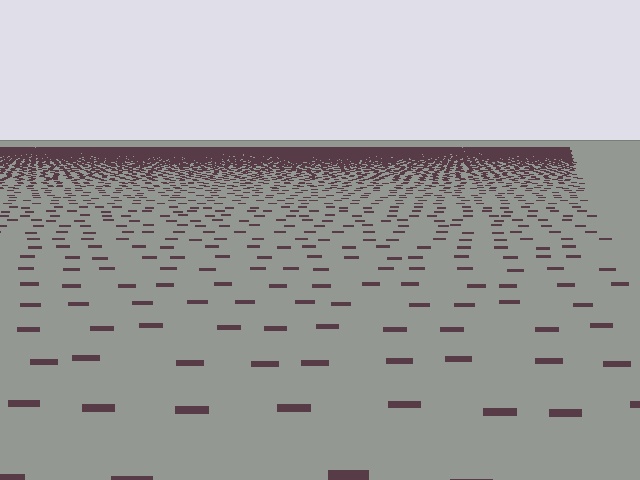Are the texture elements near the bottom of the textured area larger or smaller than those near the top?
Larger. Near the bottom, elements are closer to the viewer and appear at a bigger on-screen size.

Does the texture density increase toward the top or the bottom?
Density increases toward the top.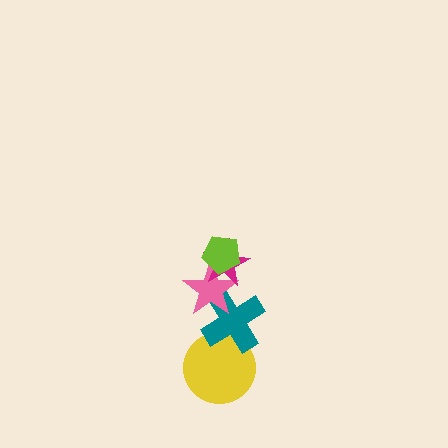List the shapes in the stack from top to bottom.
From top to bottom: the lime pentagon, the magenta star, the pink star, the teal cross, the yellow circle.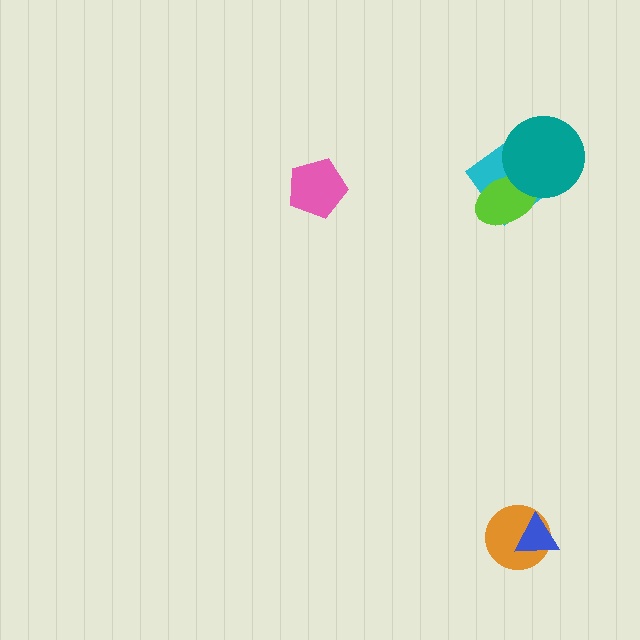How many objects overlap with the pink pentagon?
0 objects overlap with the pink pentagon.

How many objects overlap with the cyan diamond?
2 objects overlap with the cyan diamond.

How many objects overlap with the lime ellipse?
2 objects overlap with the lime ellipse.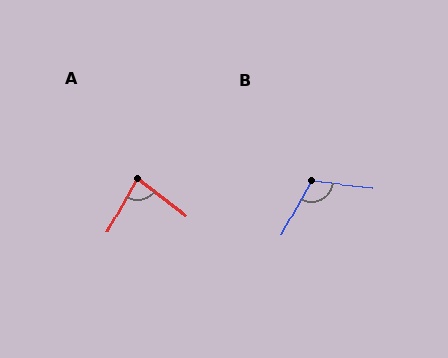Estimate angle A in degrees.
Approximately 81 degrees.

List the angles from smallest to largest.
A (81°), B (112°).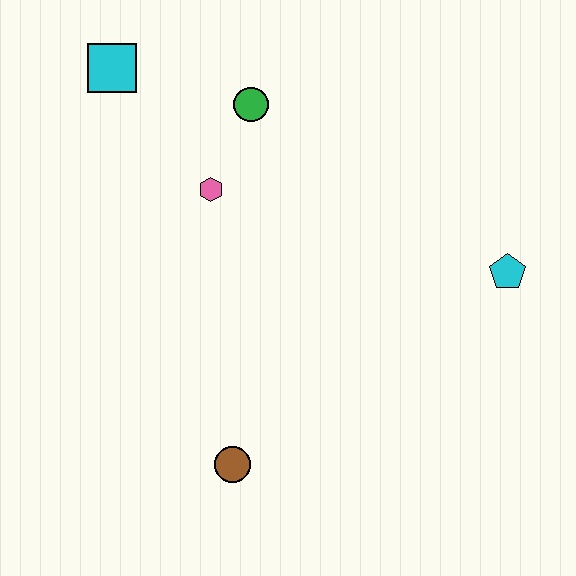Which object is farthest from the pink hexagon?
The cyan pentagon is farthest from the pink hexagon.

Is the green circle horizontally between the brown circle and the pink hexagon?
No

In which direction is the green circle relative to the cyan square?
The green circle is to the right of the cyan square.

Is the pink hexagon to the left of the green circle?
Yes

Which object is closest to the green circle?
The pink hexagon is closest to the green circle.